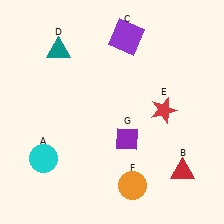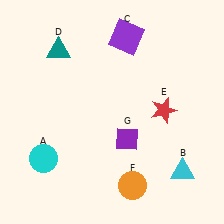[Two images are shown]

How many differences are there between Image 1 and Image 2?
There is 1 difference between the two images.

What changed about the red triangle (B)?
In Image 1, B is red. In Image 2, it changed to cyan.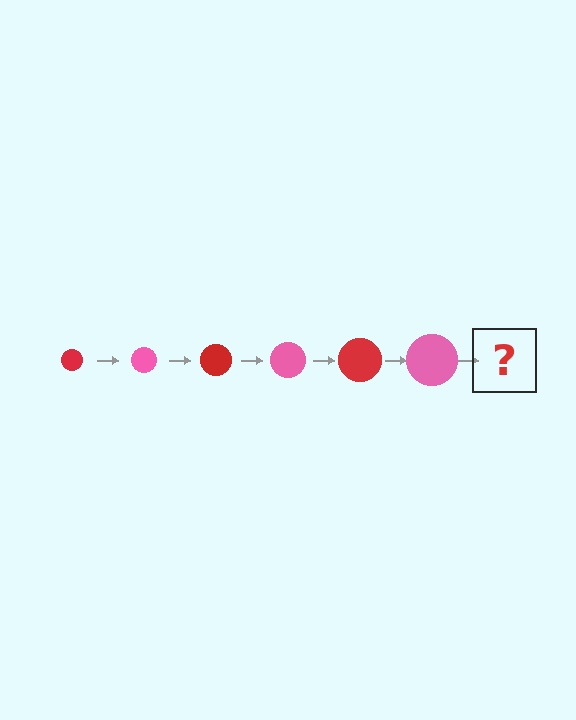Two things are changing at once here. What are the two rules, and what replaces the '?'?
The two rules are that the circle grows larger each step and the color cycles through red and pink. The '?' should be a red circle, larger than the previous one.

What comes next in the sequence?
The next element should be a red circle, larger than the previous one.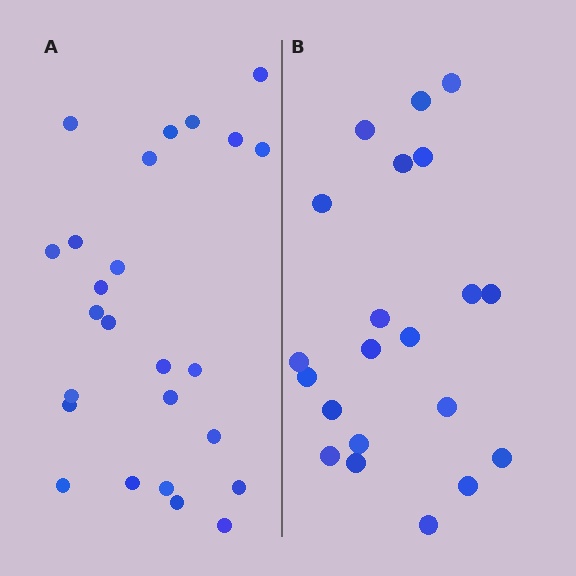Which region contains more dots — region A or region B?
Region A (the left region) has more dots.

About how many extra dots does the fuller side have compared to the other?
Region A has about 4 more dots than region B.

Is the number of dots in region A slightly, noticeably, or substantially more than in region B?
Region A has only slightly more — the two regions are fairly close. The ratio is roughly 1.2 to 1.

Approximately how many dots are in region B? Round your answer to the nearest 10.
About 20 dots. (The exact count is 21, which rounds to 20.)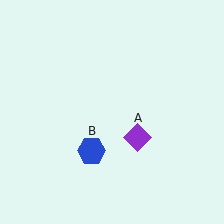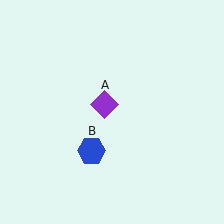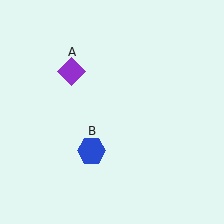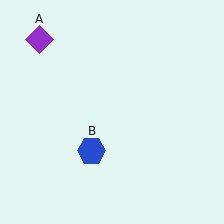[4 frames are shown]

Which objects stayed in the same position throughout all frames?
Blue hexagon (object B) remained stationary.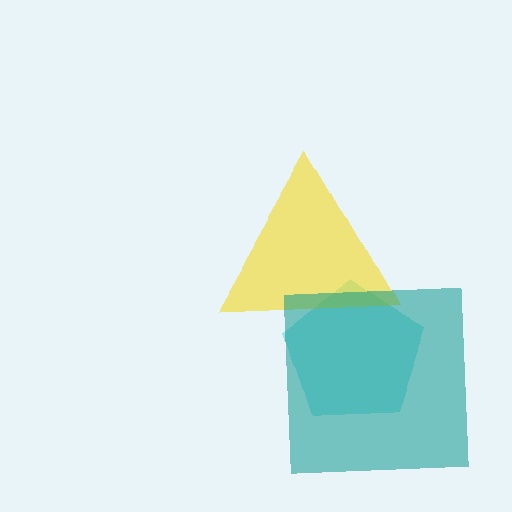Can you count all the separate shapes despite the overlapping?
Yes, there are 3 separate shapes.